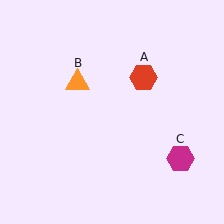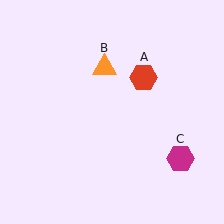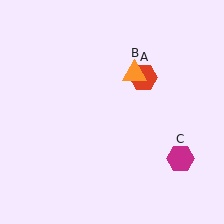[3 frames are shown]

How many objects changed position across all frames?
1 object changed position: orange triangle (object B).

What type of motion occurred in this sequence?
The orange triangle (object B) rotated clockwise around the center of the scene.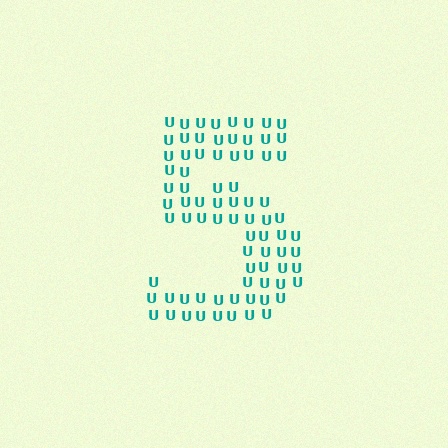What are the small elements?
The small elements are letter U's.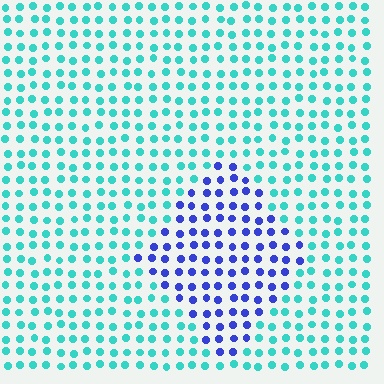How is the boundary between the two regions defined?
The boundary is defined purely by a slight shift in hue (about 62 degrees). Spacing, size, and orientation are identical on both sides.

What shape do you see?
I see a diamond.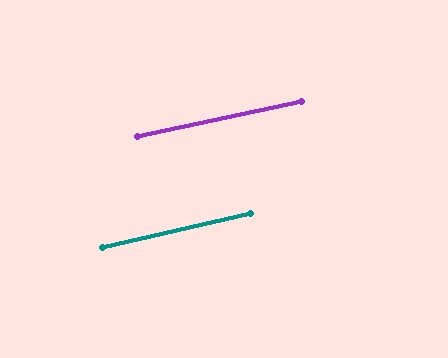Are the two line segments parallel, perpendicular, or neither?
Parallel — their directions differ by only 0.8°.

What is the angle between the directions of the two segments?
Approximately 1 degree.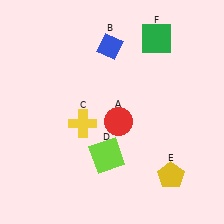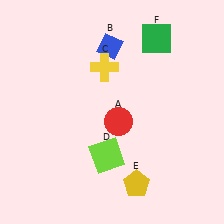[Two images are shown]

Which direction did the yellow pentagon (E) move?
The yellow pentagon (E) moved left.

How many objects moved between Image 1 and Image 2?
2 objects moved between the two images.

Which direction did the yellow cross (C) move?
The yellow cross (C) moved up.